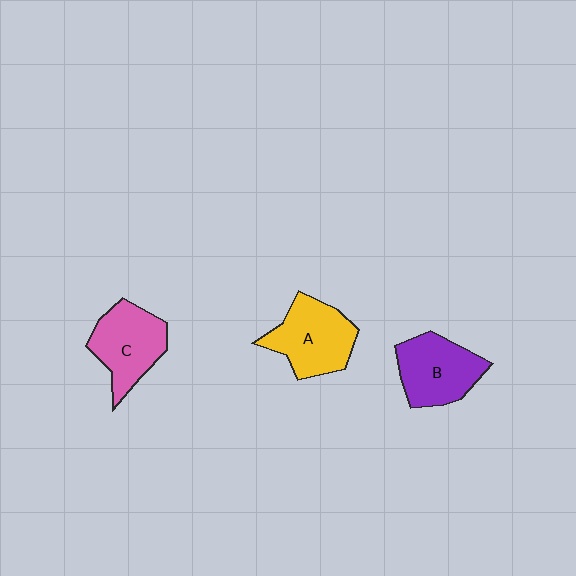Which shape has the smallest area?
Shape C (pink).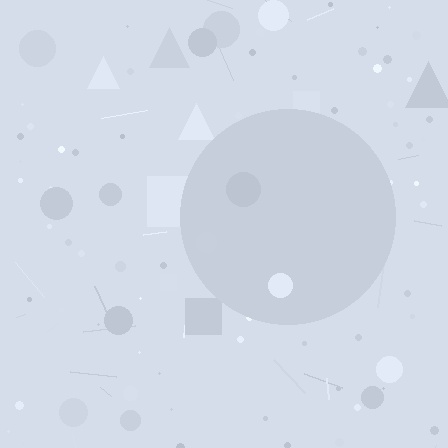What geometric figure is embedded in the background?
A circle is embedded in the background.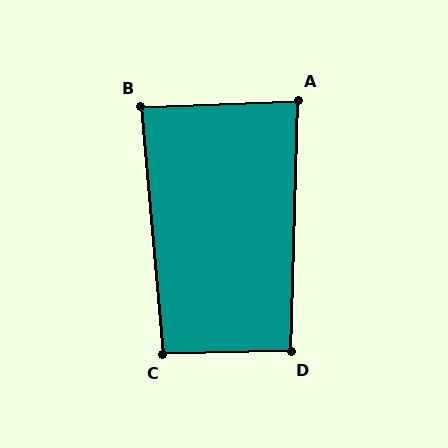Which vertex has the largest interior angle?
C, at approximately 94 degrees.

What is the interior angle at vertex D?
Approximately 93 degrees (approximately right).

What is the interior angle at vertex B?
Approximately 87 degrees (approximately right).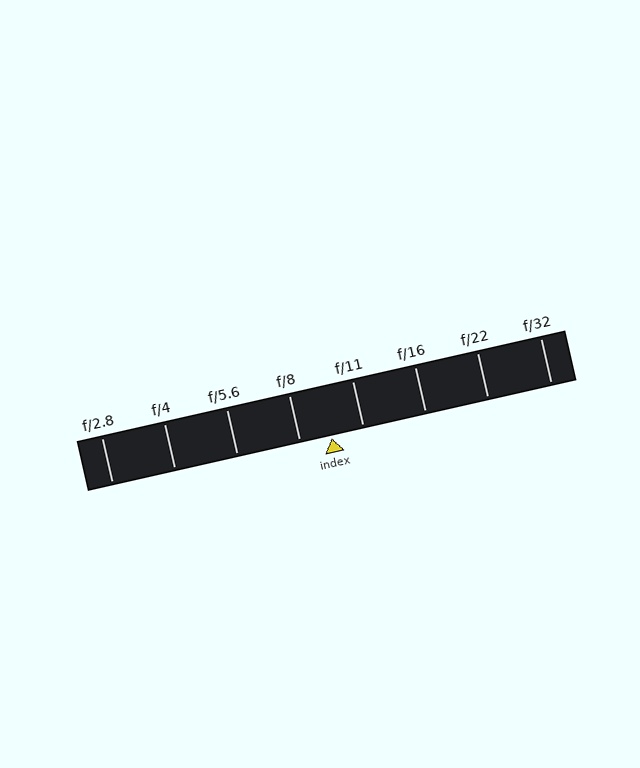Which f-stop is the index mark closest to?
The index mark is closest to f/8.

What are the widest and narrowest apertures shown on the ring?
The widest aperture shown is f/2.8 and the narrowest is f/32.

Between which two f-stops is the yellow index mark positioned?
The index mark is between f/8 and f/11.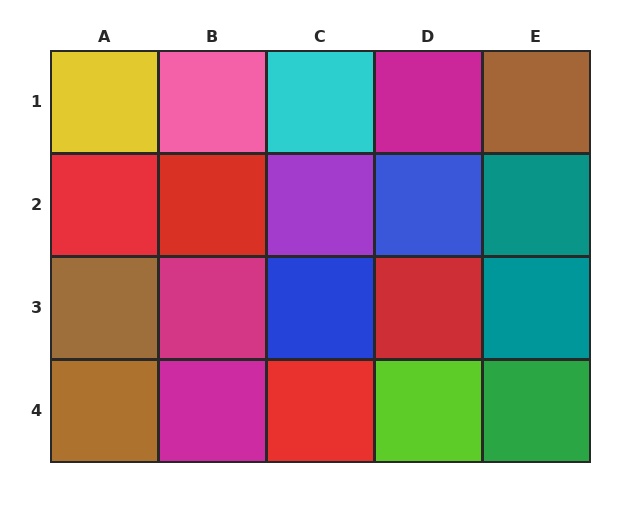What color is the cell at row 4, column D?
Lime.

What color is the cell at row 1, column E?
Brown.